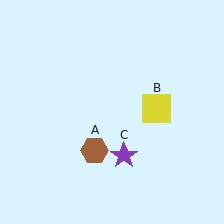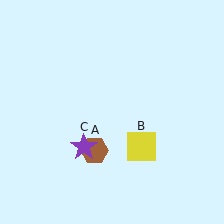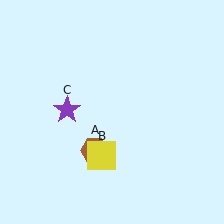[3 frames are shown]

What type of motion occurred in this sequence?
The yellow square (object B), purple star (object C) rotated clockwise around the center of the scene.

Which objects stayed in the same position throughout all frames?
Brown hexagon (object A) remained stationary.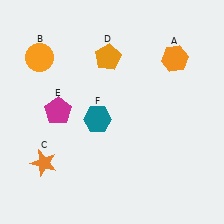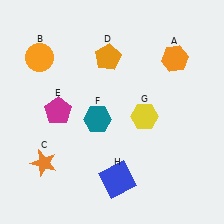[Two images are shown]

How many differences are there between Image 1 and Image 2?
There are 2 differences between the two images.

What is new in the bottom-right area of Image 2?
A yellow hexagon (G) was added in the bottom-right area of Image 2.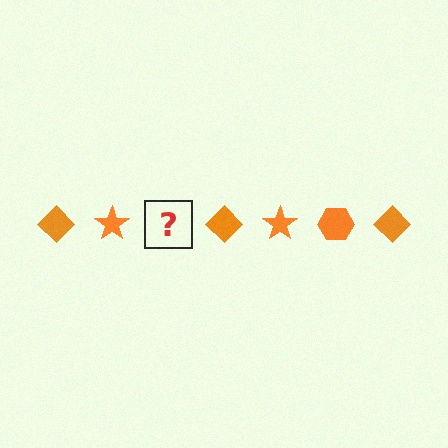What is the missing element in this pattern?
The missing element is an orange hexagon.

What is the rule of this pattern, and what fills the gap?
The rule is that the pattern cycles through diamond, star, hexagon shapes in orange. The gap should be filled with an orange hexagon.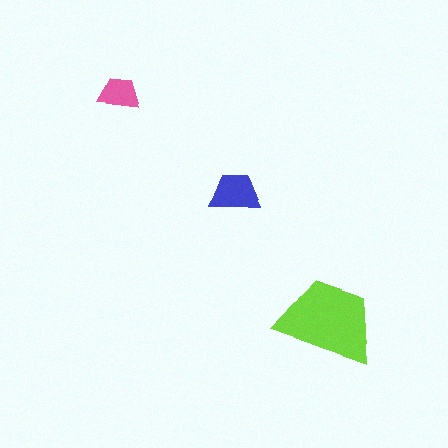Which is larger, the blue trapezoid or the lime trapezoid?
The lime one.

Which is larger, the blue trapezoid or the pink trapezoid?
The blue one.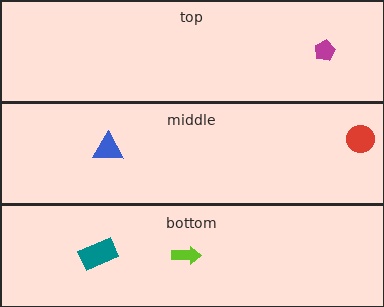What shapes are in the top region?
The magenta pentagon.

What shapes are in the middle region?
The red circle, the blue triangle.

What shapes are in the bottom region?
The lime arrow, the teal rectangle.